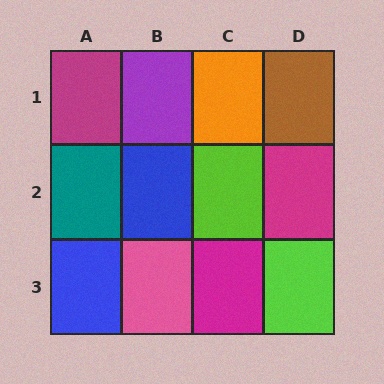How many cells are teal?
1 cell is teal.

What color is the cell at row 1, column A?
Magenta.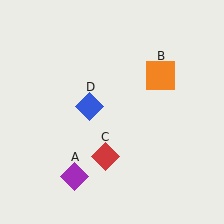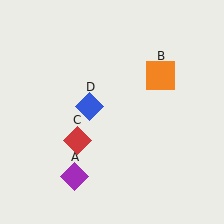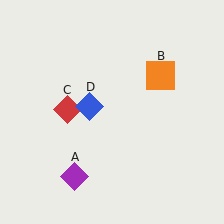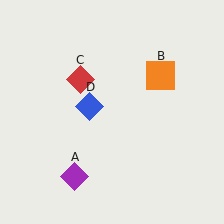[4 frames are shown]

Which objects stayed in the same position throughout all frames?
Purple diamond (object A) and orange square (object B) and blue diamond (object D) remained stationary.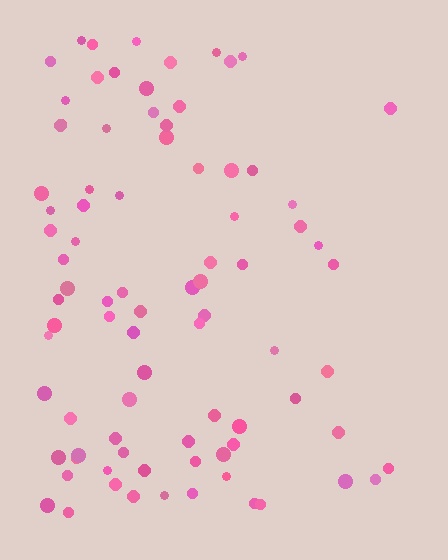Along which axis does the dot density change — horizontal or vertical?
Horizontal.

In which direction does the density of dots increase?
From right to left, with the left side densest.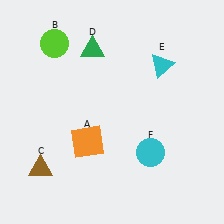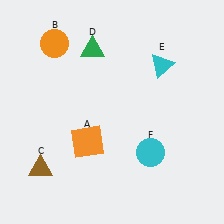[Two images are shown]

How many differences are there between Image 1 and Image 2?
There is 1 difference between the two images.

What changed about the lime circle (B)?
In Image 1, B is lime. In Image 2, it changed to orange.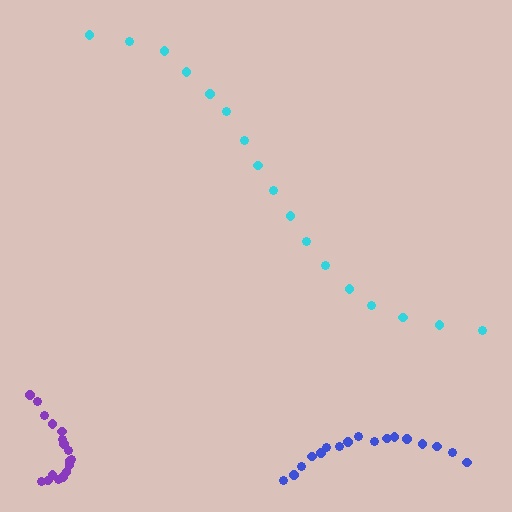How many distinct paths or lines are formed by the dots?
There are 3 distinct paths.